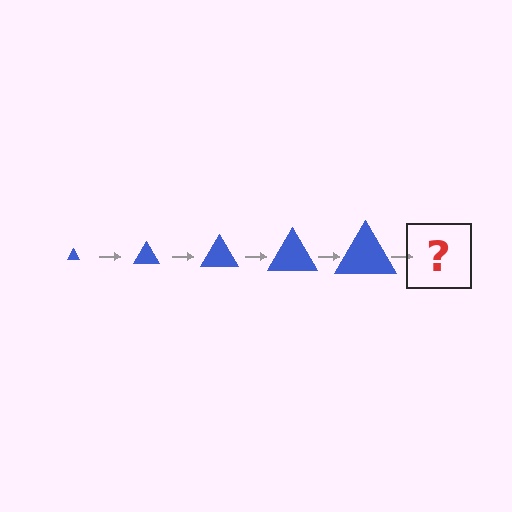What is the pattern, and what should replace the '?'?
The pattern is that the triangle gets progressively larger each step. The '?' should be a blue triangle, larger than the previous one.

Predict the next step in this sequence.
The next step is a blue triangle, larger than the previous one.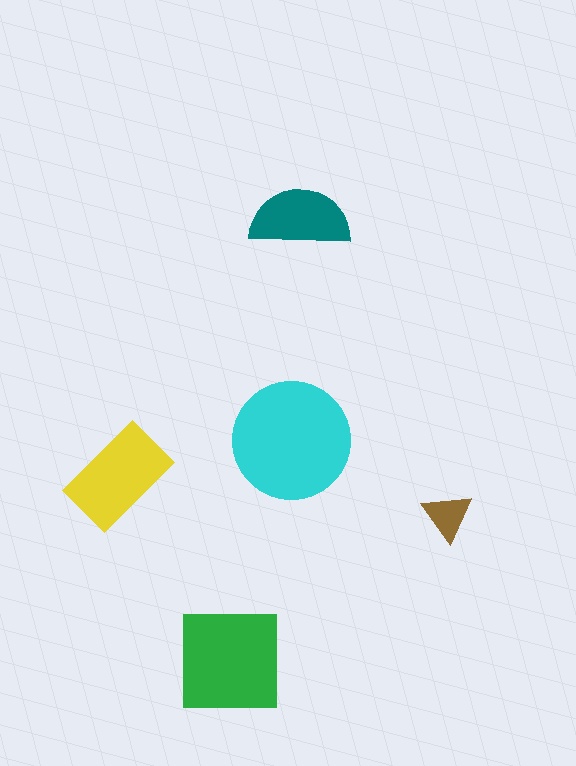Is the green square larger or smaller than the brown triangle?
Larger.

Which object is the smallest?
The brown triangle.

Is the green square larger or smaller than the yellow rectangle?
Larger.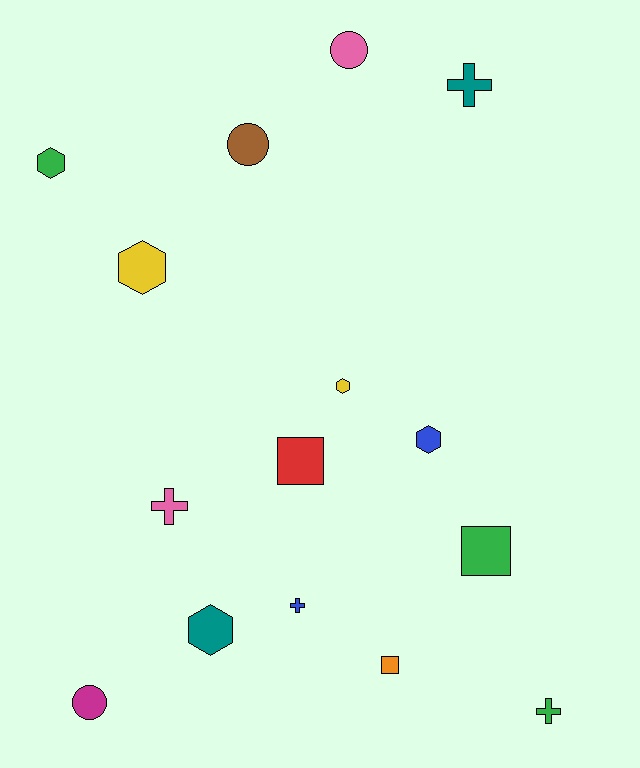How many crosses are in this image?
There are 4 crosses.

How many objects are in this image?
There are 15 objects.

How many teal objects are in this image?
There are 2 teal objects.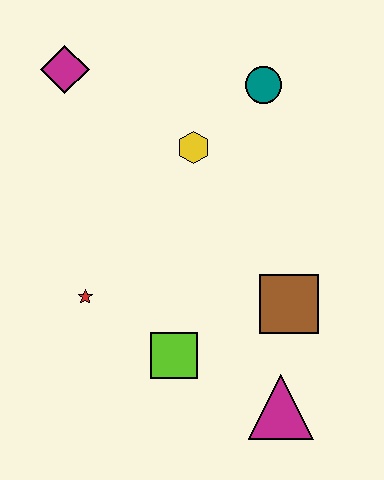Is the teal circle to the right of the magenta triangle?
No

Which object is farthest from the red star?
The teal circle is farthest from the red star.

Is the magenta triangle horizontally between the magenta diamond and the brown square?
Yes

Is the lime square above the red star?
No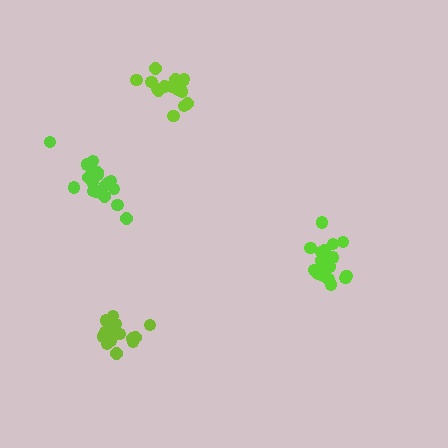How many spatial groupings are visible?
There are 4 spatial groupings.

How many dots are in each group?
Group 1: 15 dots, Group 2: 16 dots, Group 3: 19 dots, Group 4: 19 dots (69 total).